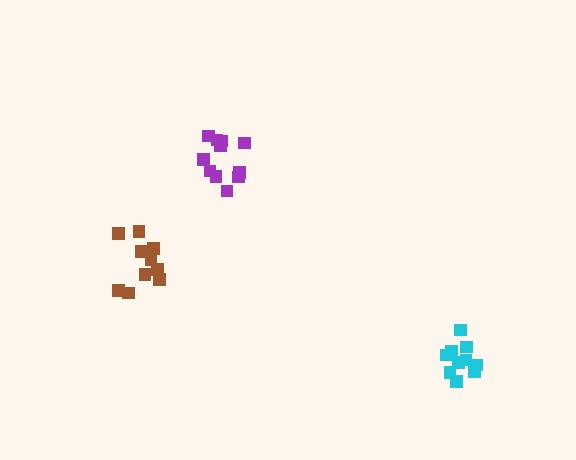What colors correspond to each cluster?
The clusters are colored: purple, brown, cyan.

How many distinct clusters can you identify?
There are 3 distinct clusters.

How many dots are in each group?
Group 1: 11 dots, Group 2: 10 dots, Group 3: 11 dots (32 total).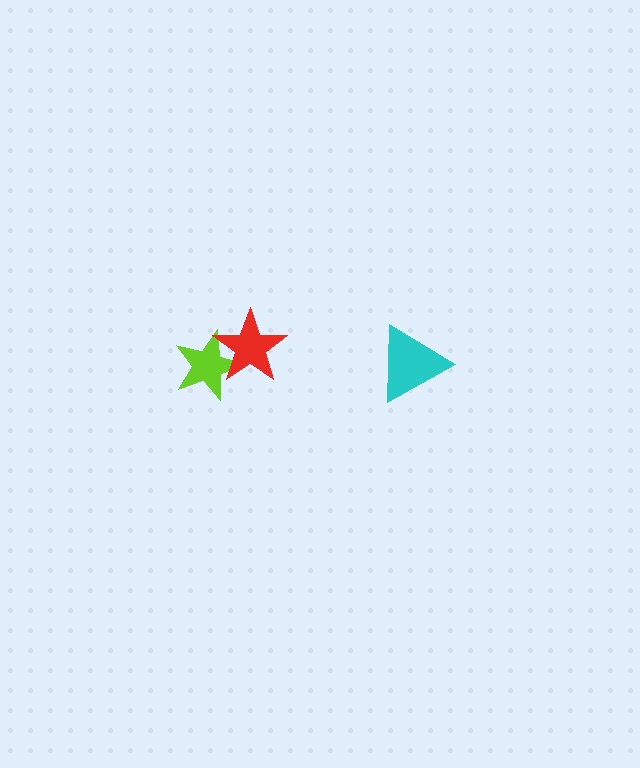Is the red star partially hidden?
No, no other shape covers it.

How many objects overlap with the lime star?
1 object overlaps with the lime star.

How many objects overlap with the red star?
1 object overlaps with the red star.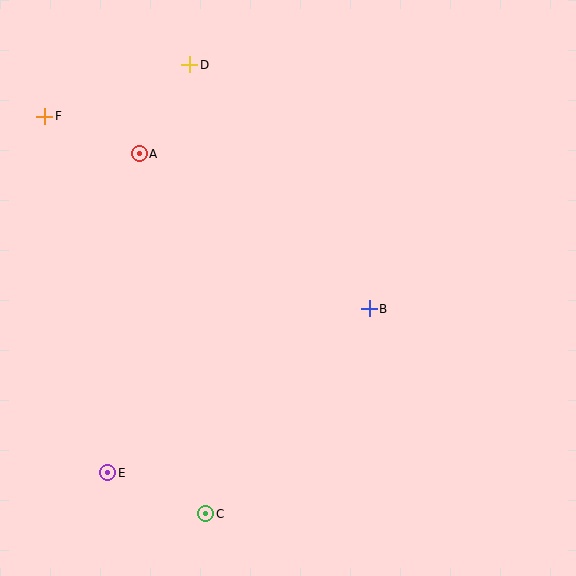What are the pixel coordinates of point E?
Point E is at (108, 473).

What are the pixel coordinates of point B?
Point B is at (369, 309).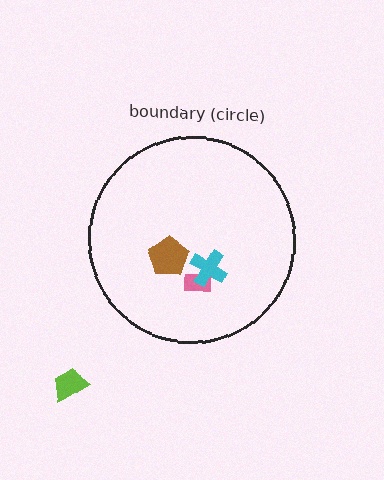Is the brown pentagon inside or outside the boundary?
Inside.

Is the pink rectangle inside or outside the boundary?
Inside.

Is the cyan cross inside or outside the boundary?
Inside.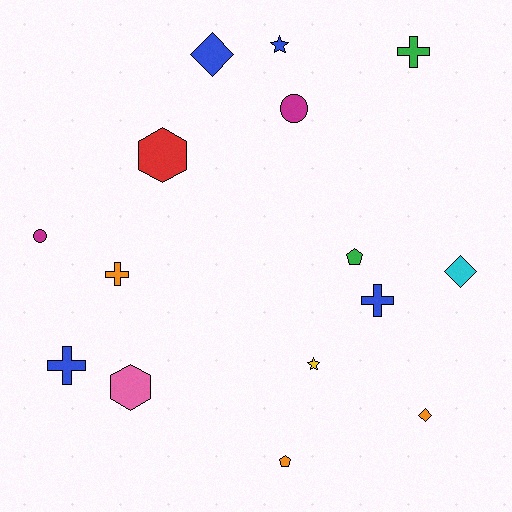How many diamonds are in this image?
There are 3 diamonds.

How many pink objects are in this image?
There is 1 pink object.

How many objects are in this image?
There are 15 objects.